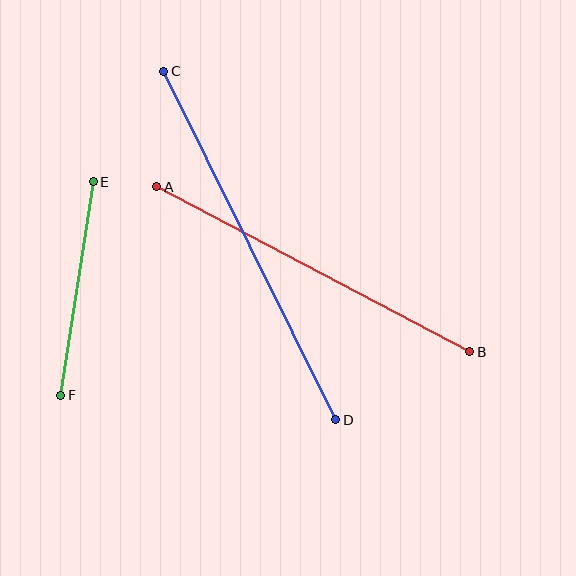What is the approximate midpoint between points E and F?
The midpoint is at approximately (77, 289) pixels.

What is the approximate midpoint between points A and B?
The midpoint is at approximately (313, 269) pixels.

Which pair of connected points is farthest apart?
Points C and D are farthest apart.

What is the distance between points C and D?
The distance is approximately 388 pixels.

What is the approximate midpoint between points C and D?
The midpoint is at approximately (250, 245) pixels.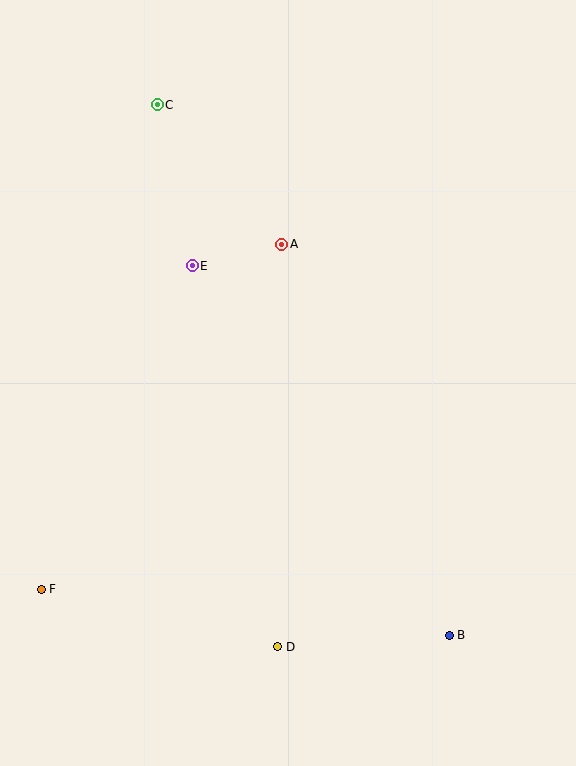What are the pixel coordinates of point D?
Point D is at (278, 647).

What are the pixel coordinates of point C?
Point C is at (157, 105).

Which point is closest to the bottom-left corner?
Point F is closest to the bottom-left corner.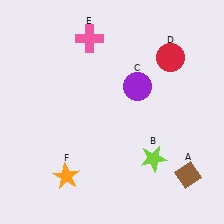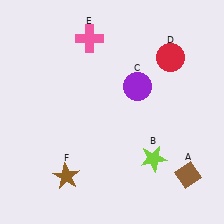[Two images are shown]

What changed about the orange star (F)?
In Image 1, F is orange. In Image 2, it changed to brown.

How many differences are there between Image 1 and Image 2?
There is 1 difference between the two images.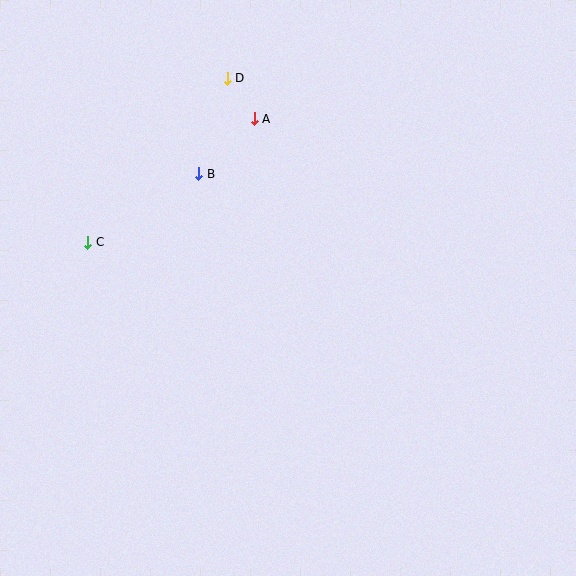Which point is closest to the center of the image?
Point B at (199, 174) is closest to the center.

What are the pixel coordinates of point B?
Point B is at (199, 174).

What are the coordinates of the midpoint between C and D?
The midpoint between C and D is at (158, 160).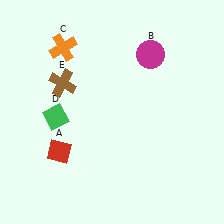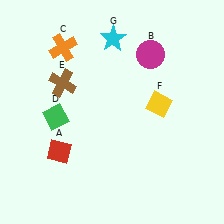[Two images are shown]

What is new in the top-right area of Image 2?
A yellow diamond (F) was added in the top-right area of Image 2.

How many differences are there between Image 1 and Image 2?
There are 2 differences between the two images.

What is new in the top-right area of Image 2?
A cyan star (G) was added in the top-right area of Image 2.